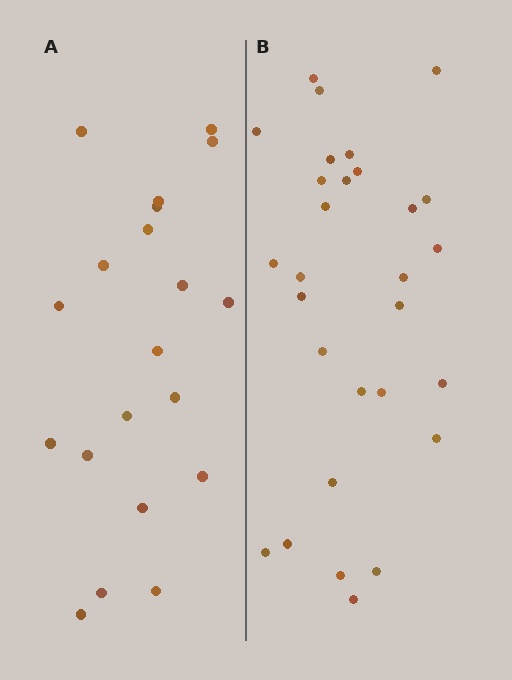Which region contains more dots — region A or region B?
Region B (the right region) has more dots.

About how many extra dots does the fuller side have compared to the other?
Region B has roughly 8 or so more dots than region A.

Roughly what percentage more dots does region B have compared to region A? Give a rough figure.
About 45% more.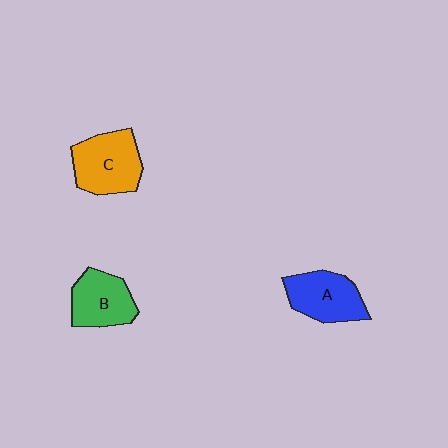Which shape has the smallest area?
Shape B (green).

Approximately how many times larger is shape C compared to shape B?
Approximately 1.2 times.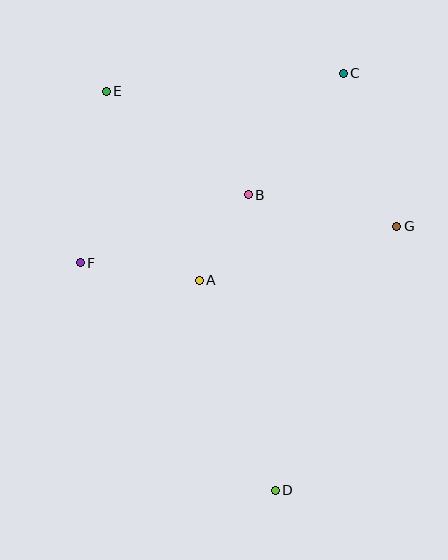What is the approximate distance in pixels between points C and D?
The distance between C and D is approximately 422 pixels.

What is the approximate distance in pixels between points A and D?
The distance between A and D is approximately 223 pixels.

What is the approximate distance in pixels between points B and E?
The distance between B and E is approximately 176 pixels.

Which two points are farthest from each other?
Points D and E are farthest from each other.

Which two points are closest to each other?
Points A and B are closest to each other.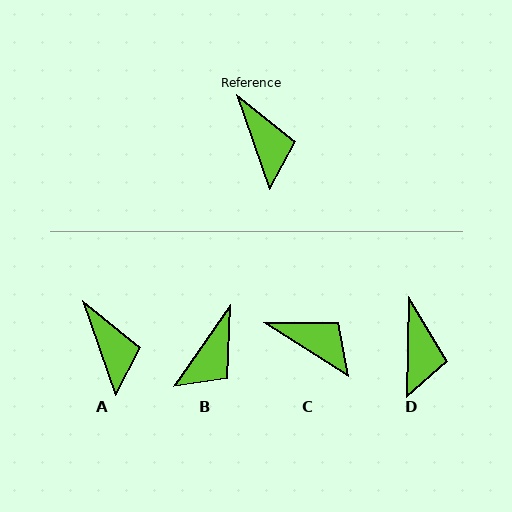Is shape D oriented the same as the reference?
No, it is off by about 21 degrees.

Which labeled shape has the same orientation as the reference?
A.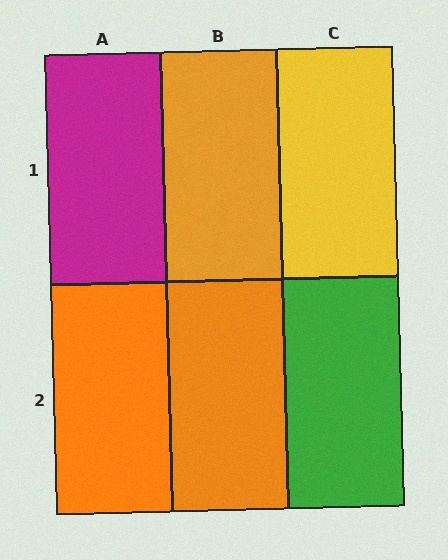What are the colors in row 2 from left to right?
Orange, orange, green.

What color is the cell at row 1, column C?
Yellow.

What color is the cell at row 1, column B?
Orange.